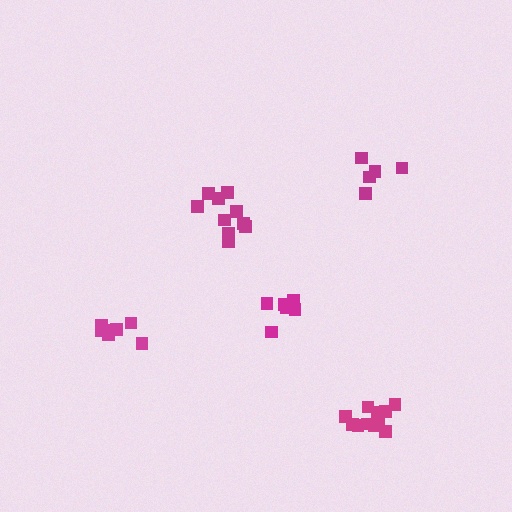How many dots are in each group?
Group 1: 10 dots, Group 2: 5 dots, Group 3: 7 dots, Group 4: 11 dots, Group 5: 6 dots (39 total).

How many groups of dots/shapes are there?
There are 5 groups.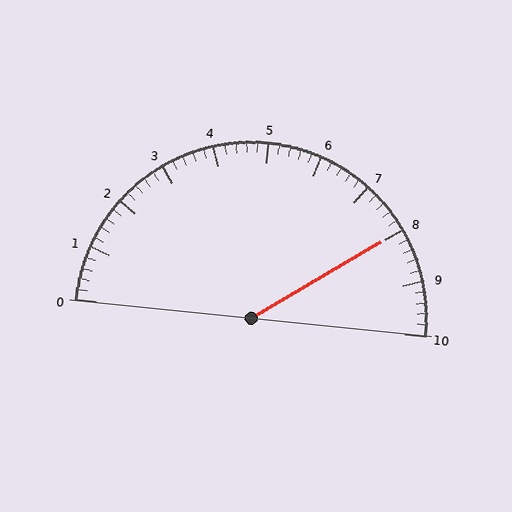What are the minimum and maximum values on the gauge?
The gauge ranges from 0 to 10.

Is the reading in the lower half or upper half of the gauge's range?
The reading is in the upper half of the range (0 to 10).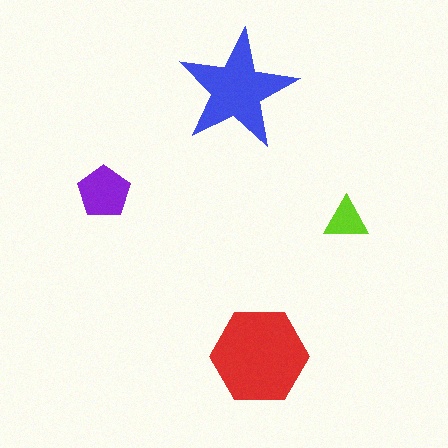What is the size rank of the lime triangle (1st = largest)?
4th.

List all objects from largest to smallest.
The red hexagon, the blue star, the purple pentagon, the lime triangle.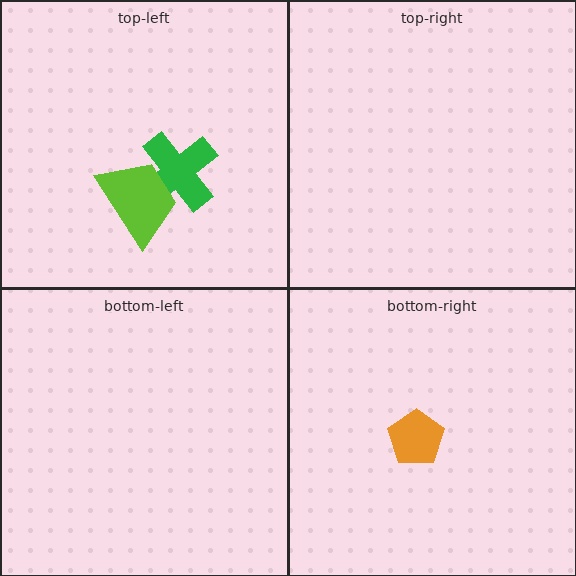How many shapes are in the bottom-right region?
1.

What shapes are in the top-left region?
The green cross, the lime trapezoid.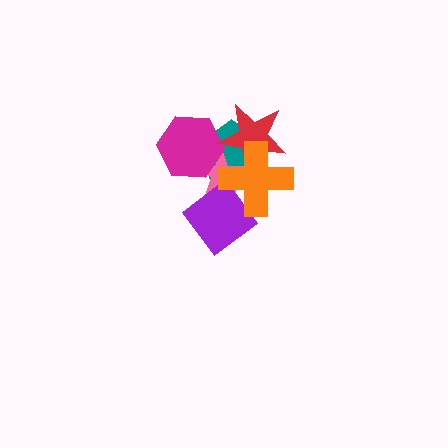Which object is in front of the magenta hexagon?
The red star is in front of the magenta hexagon.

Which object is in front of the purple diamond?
The orange cross is in front of the purple diamond.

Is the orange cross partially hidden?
No, no other shape covers it.